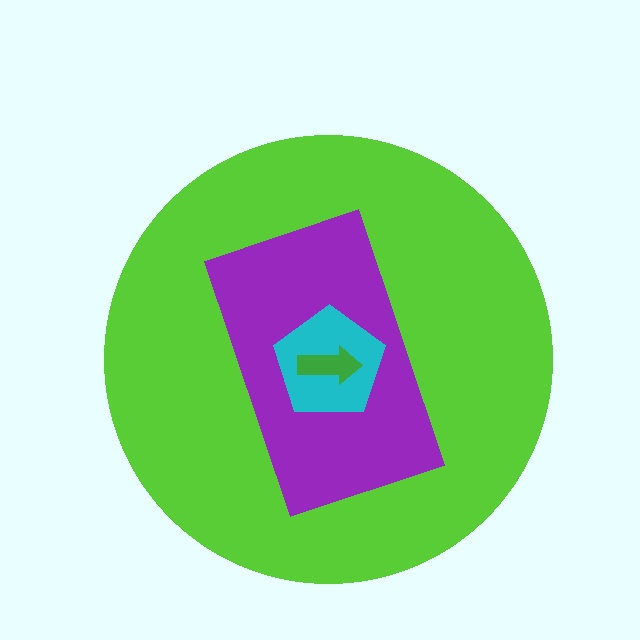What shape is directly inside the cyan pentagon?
The green arrow.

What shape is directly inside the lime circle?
The purple rectangle.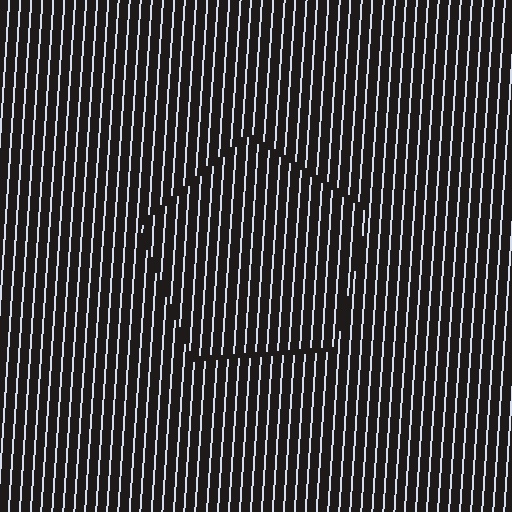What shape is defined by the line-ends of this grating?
An illusory pentagon. The interior of the shape contains the same grating, shifted by half a period — the contour is defined by the phase discontinuity where line-ends from the inner and outer gratings abut.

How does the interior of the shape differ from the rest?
The interior of the shape contains the same grating, shifted by half a period — the contour is defined by the phase discontinuity where line-ends from the inner and outer gratings abut.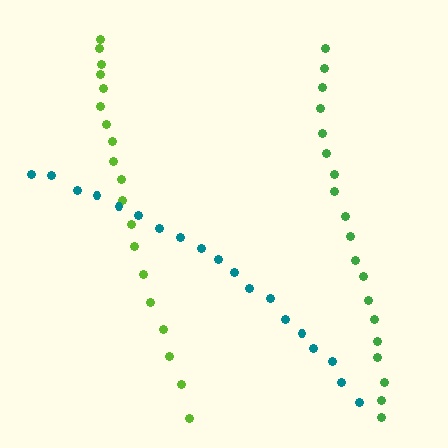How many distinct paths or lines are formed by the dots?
There are 3 distinct paths.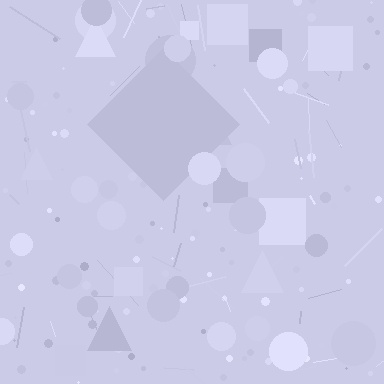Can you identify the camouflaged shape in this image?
The camouflaged shape is a diamond.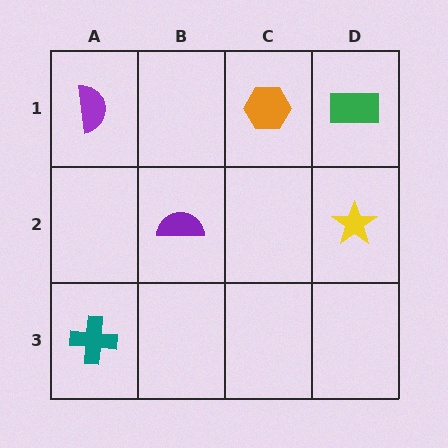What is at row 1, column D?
A green rectangle.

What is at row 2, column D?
A yellow star.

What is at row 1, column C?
An orange hexagon.